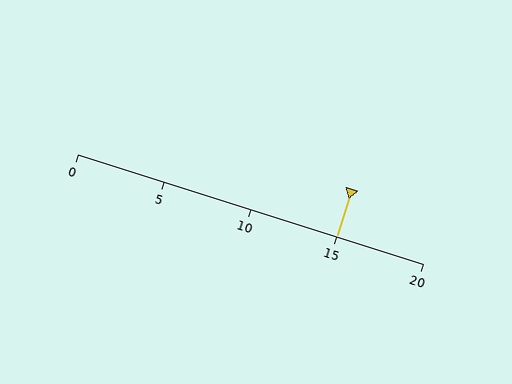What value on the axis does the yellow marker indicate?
The marker indicates approximately 15.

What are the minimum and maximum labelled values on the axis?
The axis runs from 0 to 20.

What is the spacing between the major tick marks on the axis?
The major ticks are spaced 5 apart.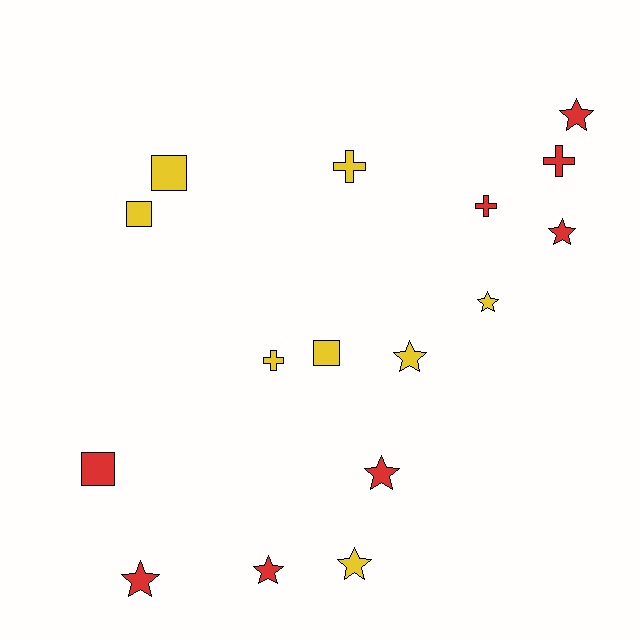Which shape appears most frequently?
Star, with 8 objects.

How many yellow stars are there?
There are 3 yellow stars.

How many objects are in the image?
There are 16 objects.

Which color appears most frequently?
Red, with 8 objects.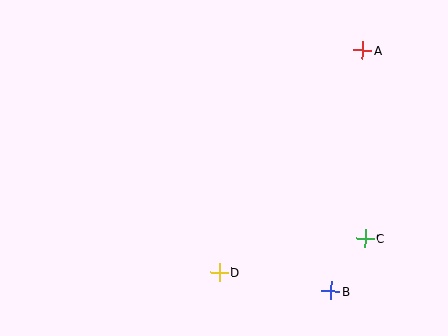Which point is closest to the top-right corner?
Point A is closest to the top-right corner.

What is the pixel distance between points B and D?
The distance between B and D is 113 pixels.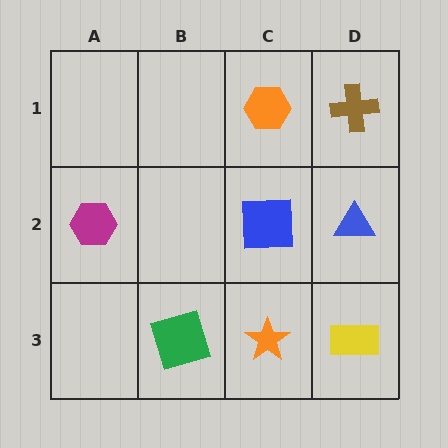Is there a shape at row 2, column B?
No, that cell is empty.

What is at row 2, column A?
A magenta hexagon.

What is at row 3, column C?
An orange star.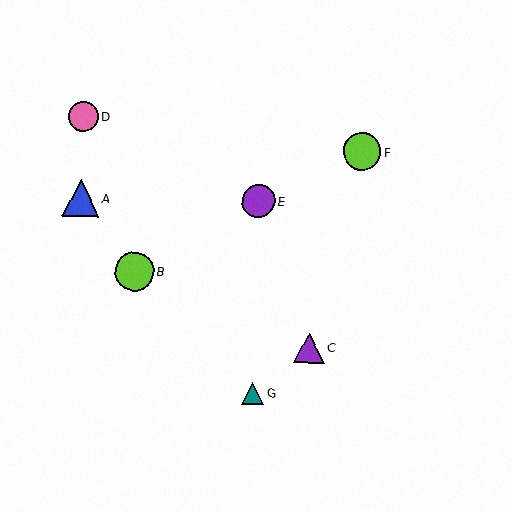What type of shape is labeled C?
Shape C is a purple triangle.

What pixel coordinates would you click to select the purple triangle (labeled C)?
Click at (309, 348) to select the purple triangle C.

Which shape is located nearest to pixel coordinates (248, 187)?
The purple circle (labeled E) at (258, 201) is nearest to that location.